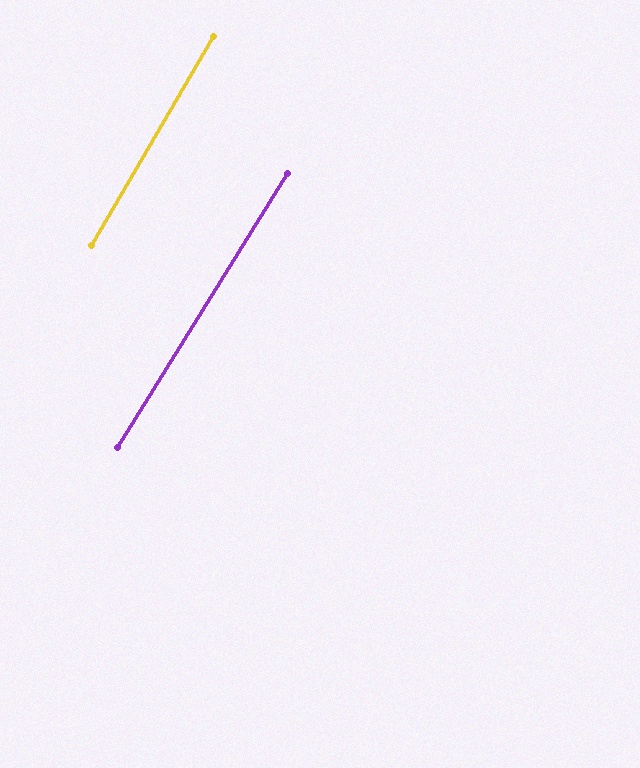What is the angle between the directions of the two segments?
Approximately 1 degree.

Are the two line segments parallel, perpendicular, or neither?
Parallel — their directions differ by only 1.5°.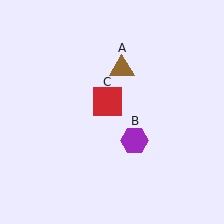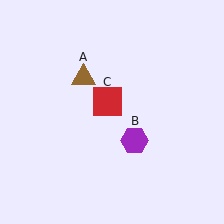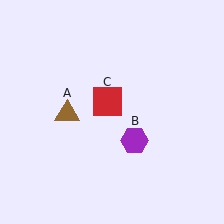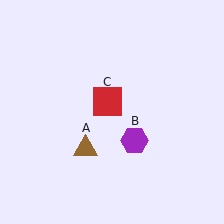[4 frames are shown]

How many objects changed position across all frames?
1 object changed position: brown triangle (object A).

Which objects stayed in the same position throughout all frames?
Purple hexagon (object B) and red square (object C) remained stationary.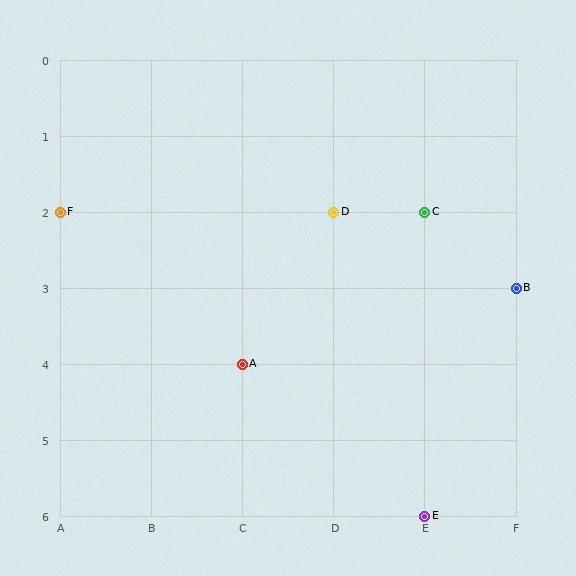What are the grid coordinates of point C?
Point C is at grid coordinates (E, 2).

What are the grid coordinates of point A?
Point A is at grid coordinates (C, 4).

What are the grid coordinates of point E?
Point E is at grid coordinates (E, 6).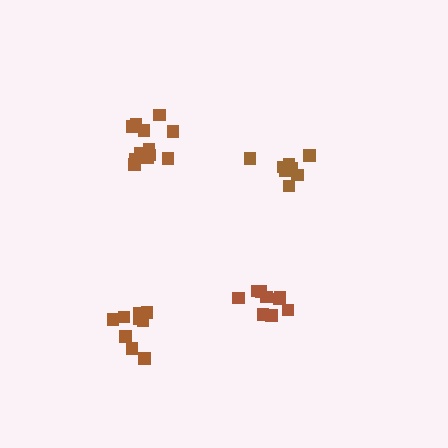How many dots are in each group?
Group 1: 9 dots, Group 2: 8 dots, Group 3: 9 dots, Group 4: 12 dots (38 total).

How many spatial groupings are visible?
There are 4 spatial groupings.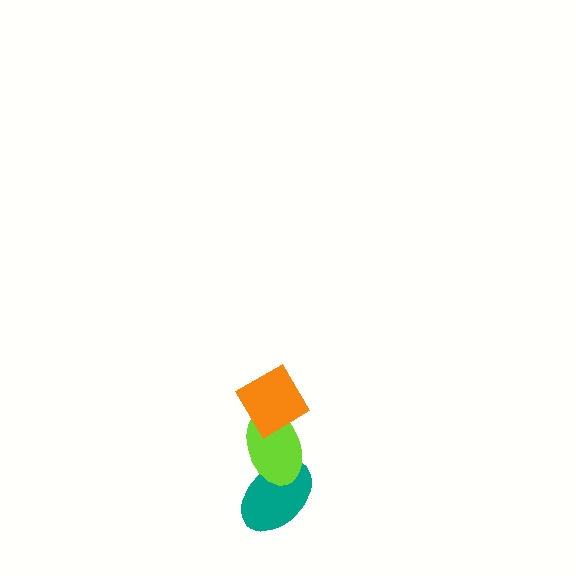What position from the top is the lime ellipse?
The lime ellipse is 2nd from the top.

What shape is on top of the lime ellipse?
The orange diamond is on top of the lime ellipse.